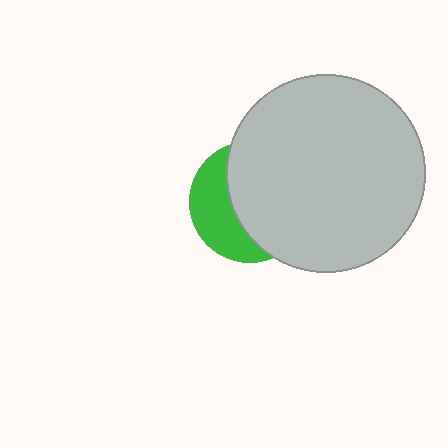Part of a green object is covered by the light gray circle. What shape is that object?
It is a circle.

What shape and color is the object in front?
The object in front is a light gray circle.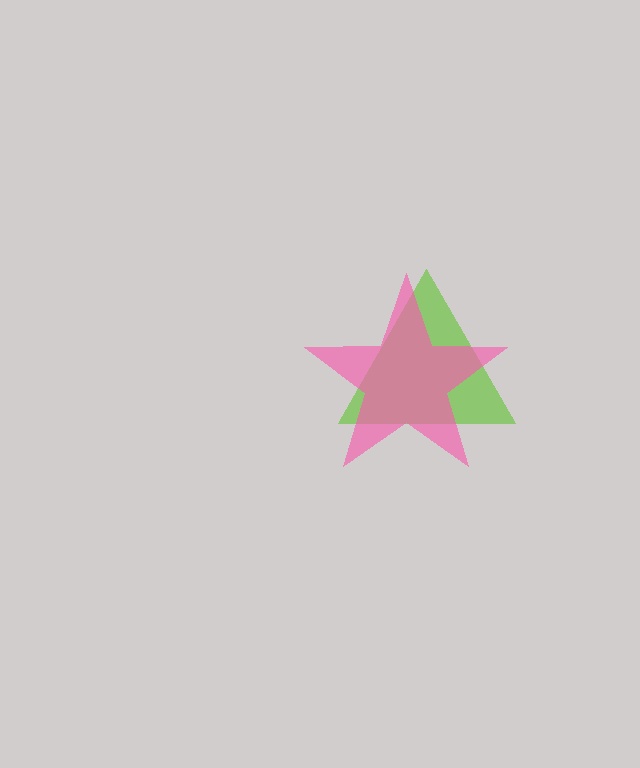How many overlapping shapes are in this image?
There are 2 overlapping shapes in the image.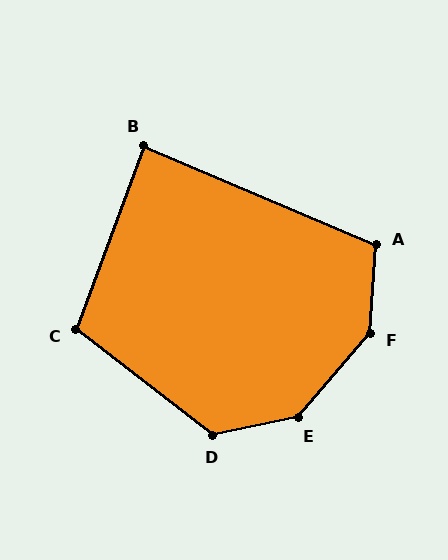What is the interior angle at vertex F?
Approximately 143 degrees (obtuse).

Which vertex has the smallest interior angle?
B, at approximately 87 degrees.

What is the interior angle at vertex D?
Approximately 130 degrees (obtuse).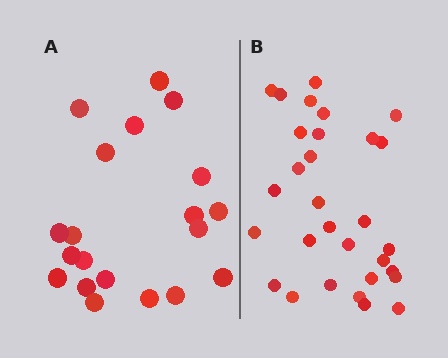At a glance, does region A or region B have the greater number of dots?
Region B (the right region) has more dots.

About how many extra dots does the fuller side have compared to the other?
Region B has roughly 10 or so more dots than region A.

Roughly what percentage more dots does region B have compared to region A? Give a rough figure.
About 50% more.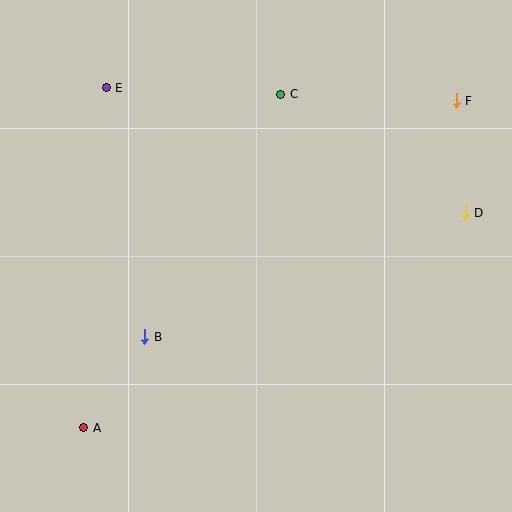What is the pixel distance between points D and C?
The distance between D and C is 219 pixels.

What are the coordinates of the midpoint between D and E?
The midpoint between D and E is at (286, 150).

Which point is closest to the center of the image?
Point B at (145, 337) is closest to the center.